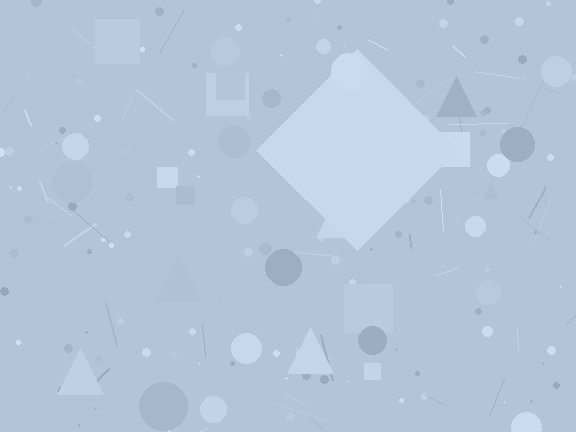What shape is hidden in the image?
A diamond is hidden in the image.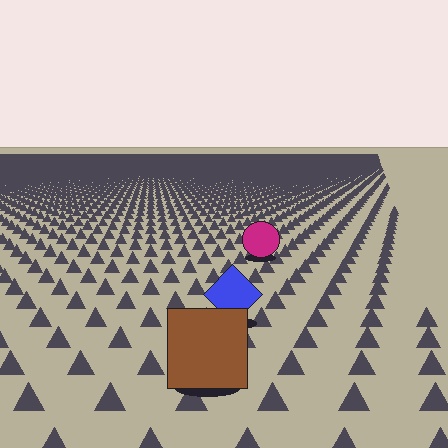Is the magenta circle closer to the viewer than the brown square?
No. The brown square is closer — you can tell from the texture gradient: the ground texture is coarser near it.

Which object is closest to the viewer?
The brown square is closest. The texture marks near it are larger and more spread out.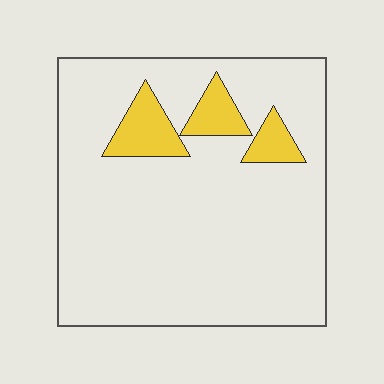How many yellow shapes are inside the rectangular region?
3.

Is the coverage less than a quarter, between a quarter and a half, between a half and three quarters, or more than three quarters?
Less than a quarter.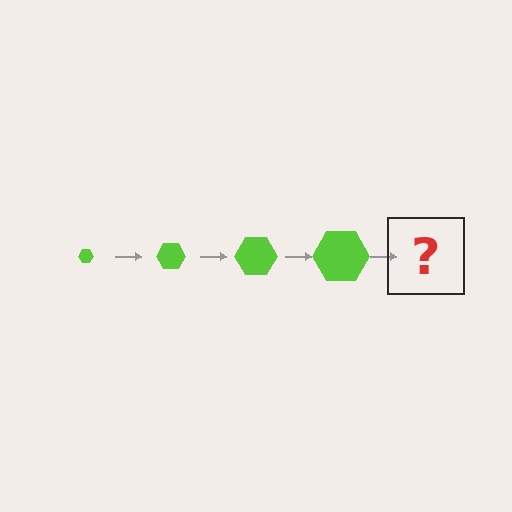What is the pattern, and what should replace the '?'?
The pattern is that the hexagon gets progressively larger each step. The '?' should be a lime hexagon, larger than the previous one.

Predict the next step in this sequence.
The next step is a lime hexagon, larger than the previous one.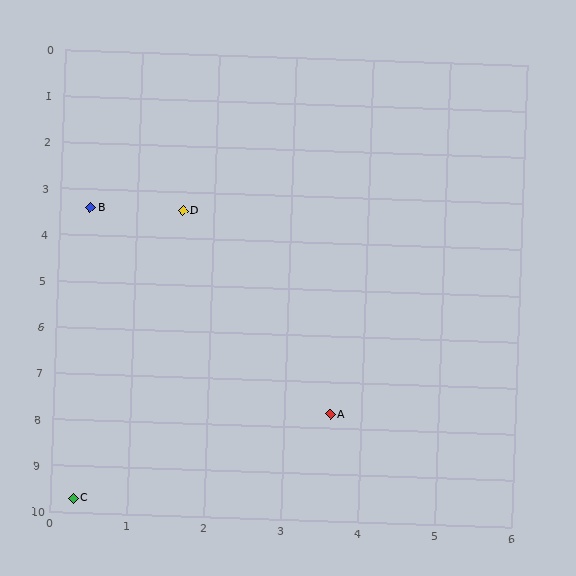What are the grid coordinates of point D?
Point D is at approximately (1.6, 3.4).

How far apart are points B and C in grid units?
Points B and C are about 6.3 grid units apart.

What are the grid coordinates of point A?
Point A is at approximately (3.6, 7.7).